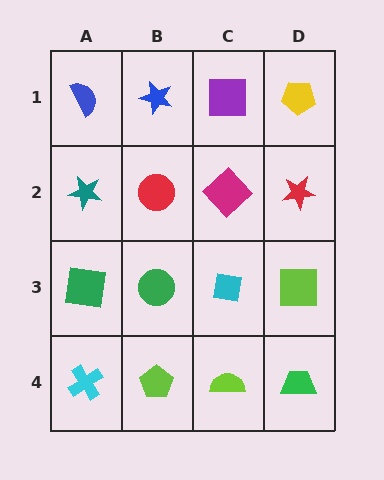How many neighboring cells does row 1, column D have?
2.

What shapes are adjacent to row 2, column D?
A yellow pentagon (row 1, column D), a lime square (row 3, column D), a magenta diamond (row 2, column C).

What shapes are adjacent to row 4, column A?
A green square (row 3, column A), a lime pentagon (row 4, column B).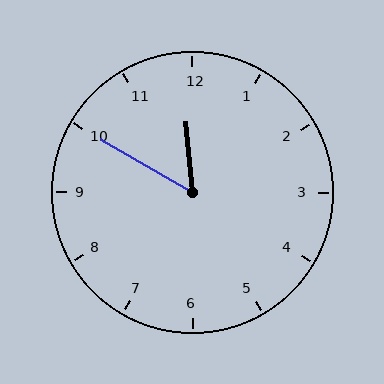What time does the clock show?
11:50.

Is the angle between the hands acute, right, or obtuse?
It is acute.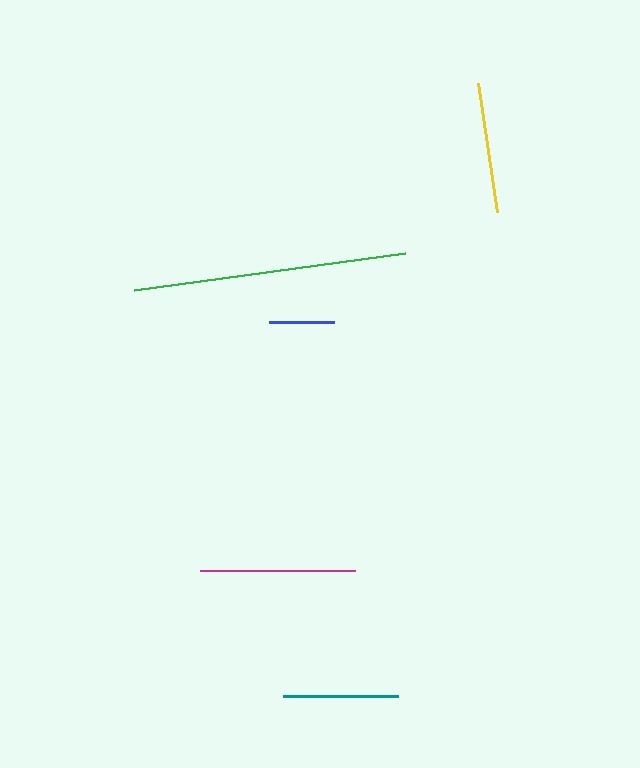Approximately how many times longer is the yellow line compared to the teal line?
The yellow line is approximately 1.1 times the length of the teal line.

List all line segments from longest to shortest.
From longest to shortest: green, magenta, yellow, teal, blue.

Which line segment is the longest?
The green line is the longest at approximately 274 pixels.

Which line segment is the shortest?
The blue line is the shortest at approximately 65 pixels.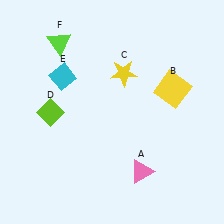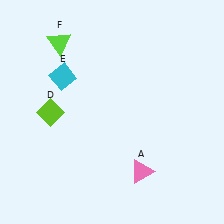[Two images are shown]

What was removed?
The yellow star (C), the yellow square (B) were removed in Image 2.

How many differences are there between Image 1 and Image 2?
There are 2 differences between the two images.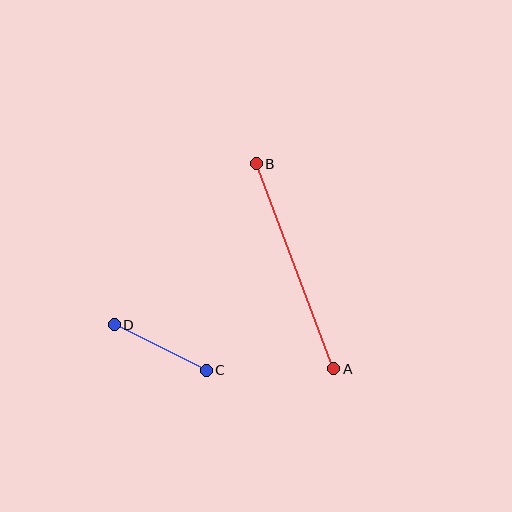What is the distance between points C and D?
The distance is approximately 103 pixels.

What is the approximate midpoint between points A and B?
The midpoint is at approximately (295, 266) pixels.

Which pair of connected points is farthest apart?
Points A and B are farthest apart.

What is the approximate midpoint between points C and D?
The midpoint is at approximately (160, 347) pixels.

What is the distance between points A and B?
The distance is approximately 219 pixels.